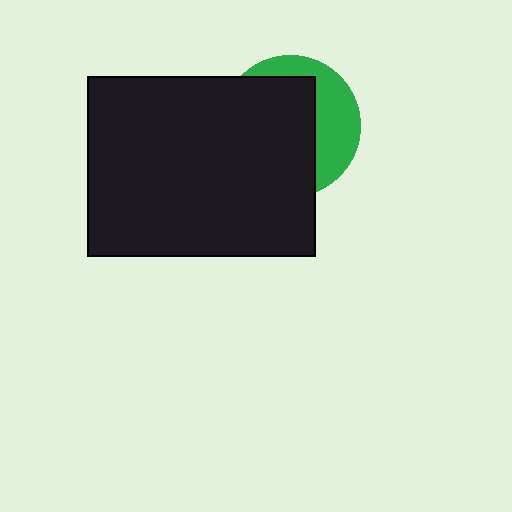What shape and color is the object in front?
The object in front is a black rectangle.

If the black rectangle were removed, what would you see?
You would see the complete green circle.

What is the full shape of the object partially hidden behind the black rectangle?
The partially hidden object is a green circle.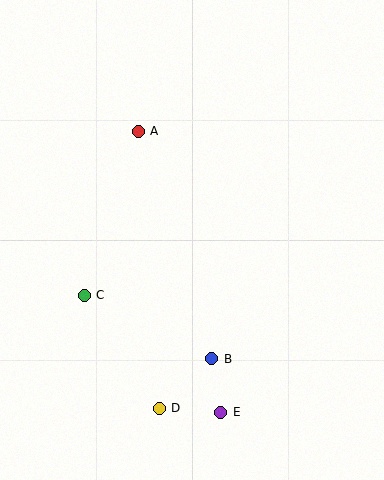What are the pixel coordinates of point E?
Point E is at (221, 412).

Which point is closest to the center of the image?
Point B at (212, 359) is closest to the center.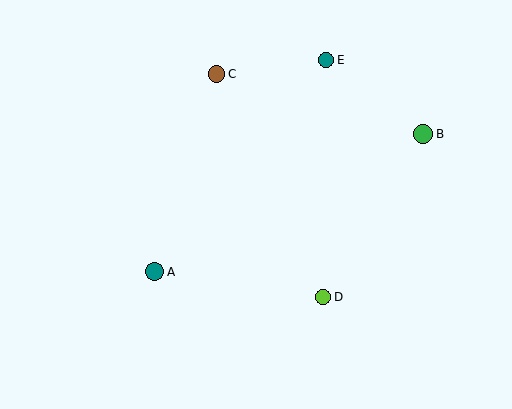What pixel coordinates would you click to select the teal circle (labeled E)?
Click at (326, 60) to select the teal circle E.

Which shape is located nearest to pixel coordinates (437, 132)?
The green circle (labeled B) at (423, 134) is nearest to that location.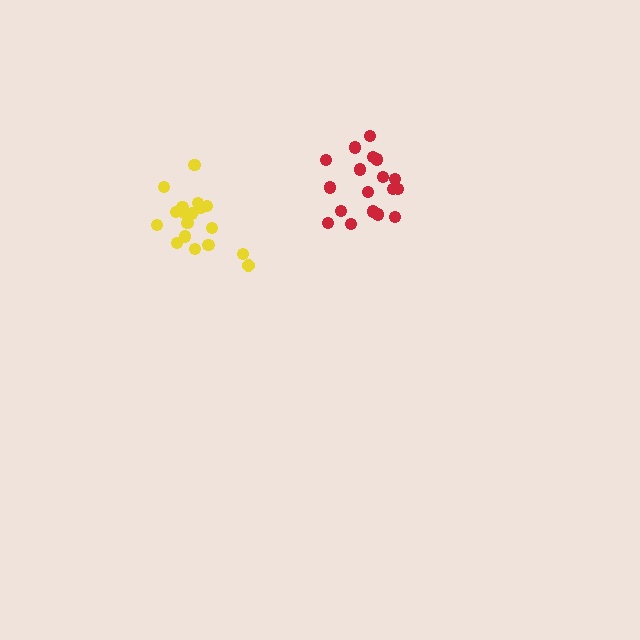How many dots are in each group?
Group 1: 18 dots, Group 2: 18 dots (36 total).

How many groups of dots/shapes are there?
There are 2 groups.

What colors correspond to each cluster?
The clusters are colored: red, yellow.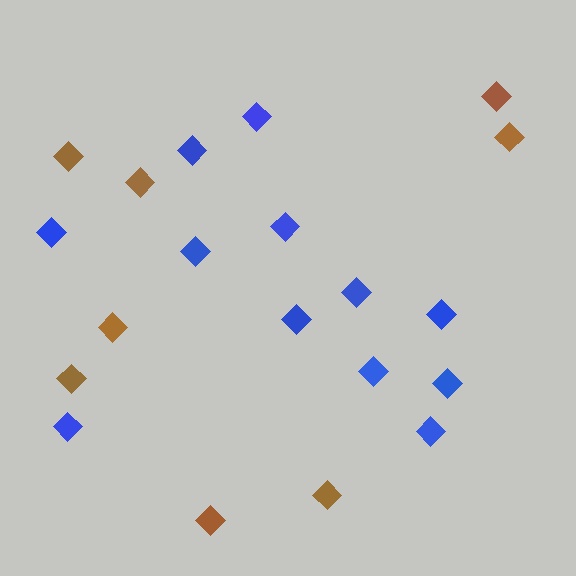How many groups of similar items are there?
There are 2 groups: one group of brown diamonds (8) and one group of blue diamonds (12).